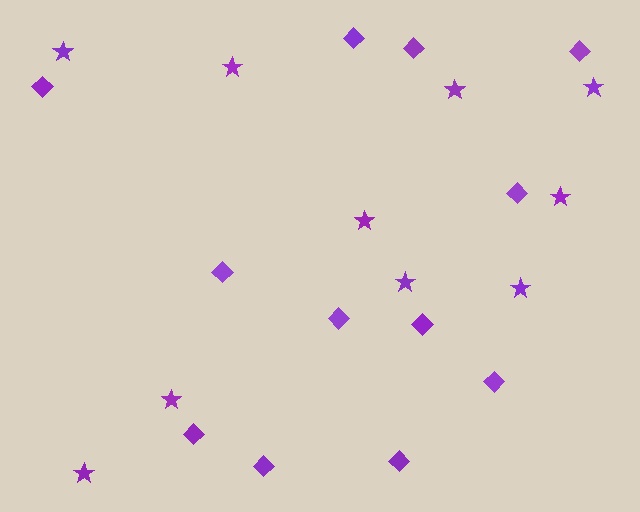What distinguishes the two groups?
There are 2 groups: one group of stars (10) and one group of diamonds (12).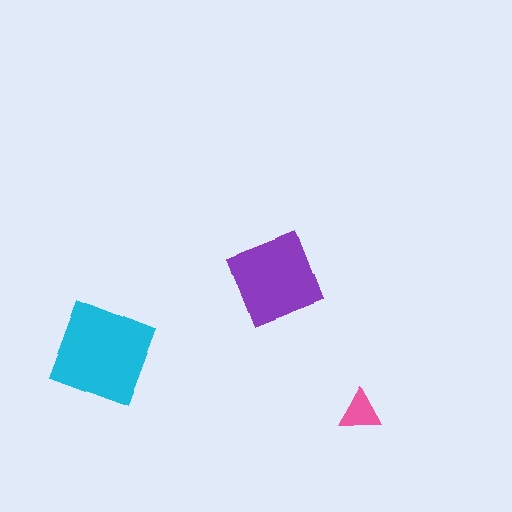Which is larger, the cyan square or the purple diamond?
The cyan square.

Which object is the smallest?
The pink triangle.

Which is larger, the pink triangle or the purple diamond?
The purple diamond.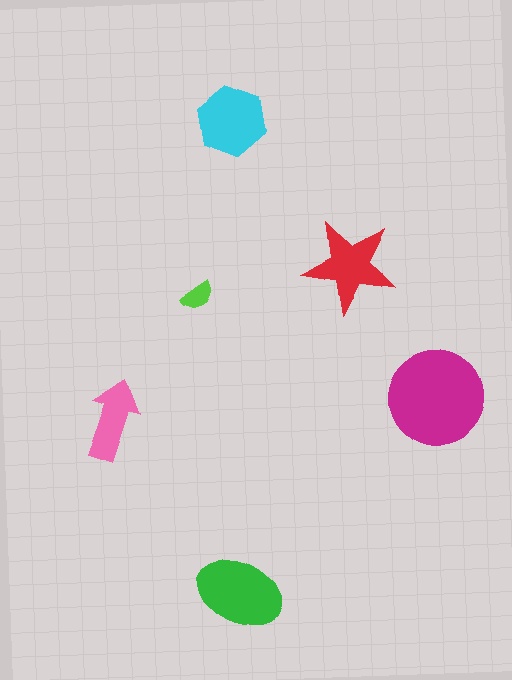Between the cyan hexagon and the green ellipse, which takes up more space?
The green ellipse.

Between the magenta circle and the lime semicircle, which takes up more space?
The magenta circle.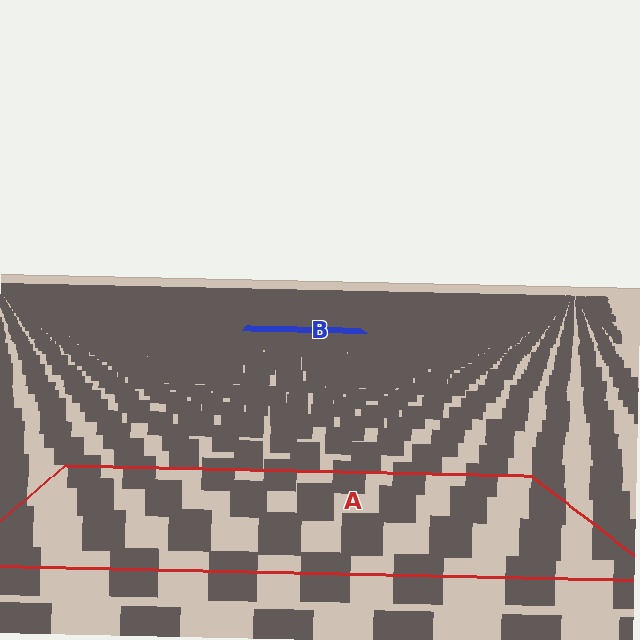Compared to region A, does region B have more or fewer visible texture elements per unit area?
Region B has more texture elements per unit area — they are packed more densely because it is farther away.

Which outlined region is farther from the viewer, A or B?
Region B is farther from the viewer — the texture elements inside it appear smaller and more densely packed.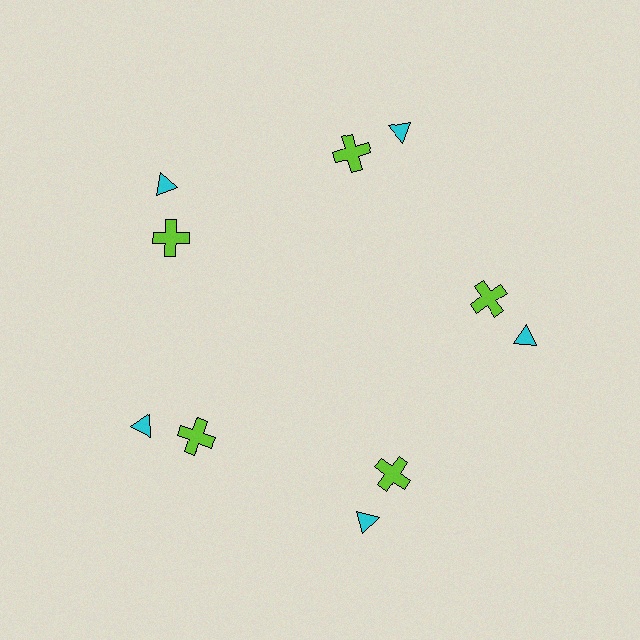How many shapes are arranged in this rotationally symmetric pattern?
There are 10 shapes, arranged in 5 groups of 2.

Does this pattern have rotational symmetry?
Yes, this pattern has 5-fold rotational symmetry. It looks the same after rotating 72 degrees around the center.